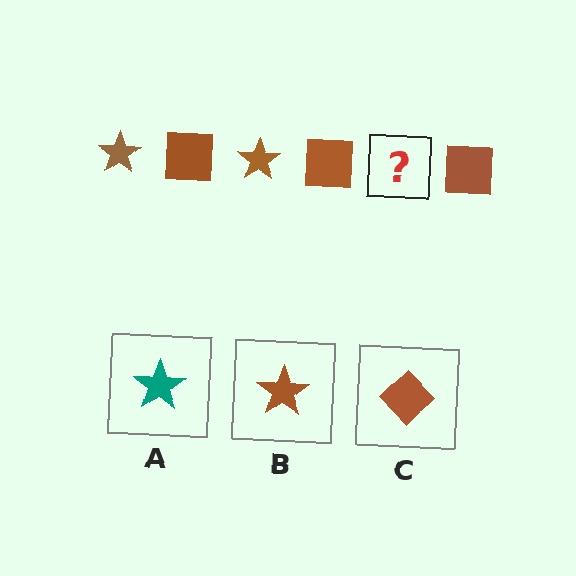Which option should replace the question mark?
Option B.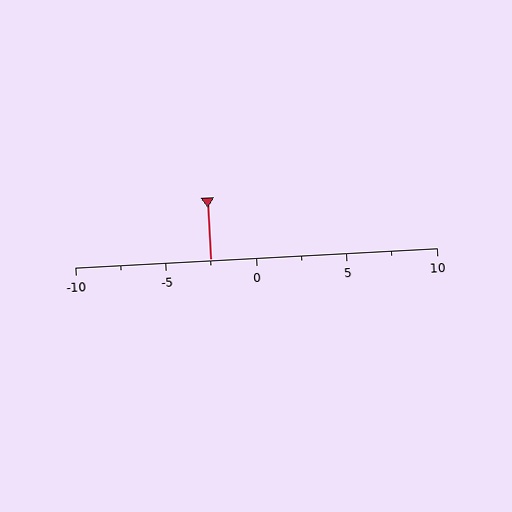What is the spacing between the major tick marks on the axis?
The major ticks are spaced 5 apart.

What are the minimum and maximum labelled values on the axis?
The axis runs from -10 to 10.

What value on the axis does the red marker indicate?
The marker indicates approximately -2.5.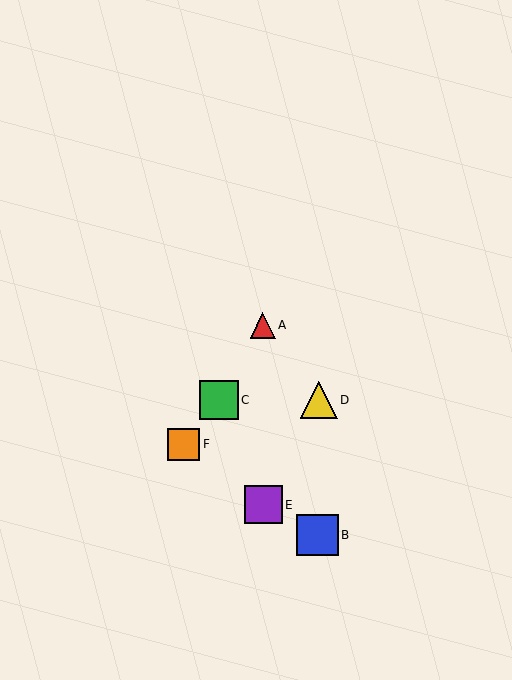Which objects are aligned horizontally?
Objects C, D are aligned horizontally.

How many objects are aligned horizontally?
2 objects (C, D) are aligned horizontally.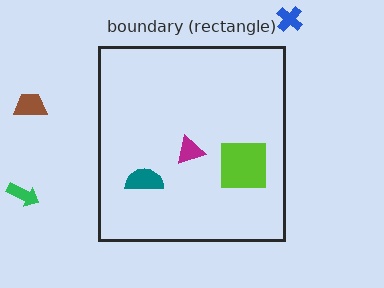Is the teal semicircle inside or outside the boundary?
Inside.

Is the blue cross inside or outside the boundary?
Outside.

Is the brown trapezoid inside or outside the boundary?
Outside.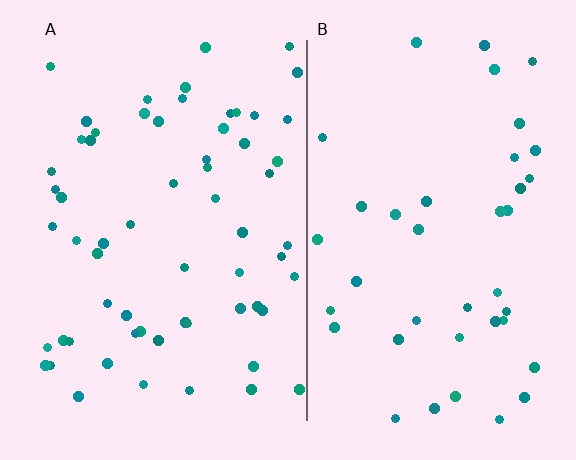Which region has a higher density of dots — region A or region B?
A (the left).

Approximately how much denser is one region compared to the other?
Approximately 1.5× — region A over region B.